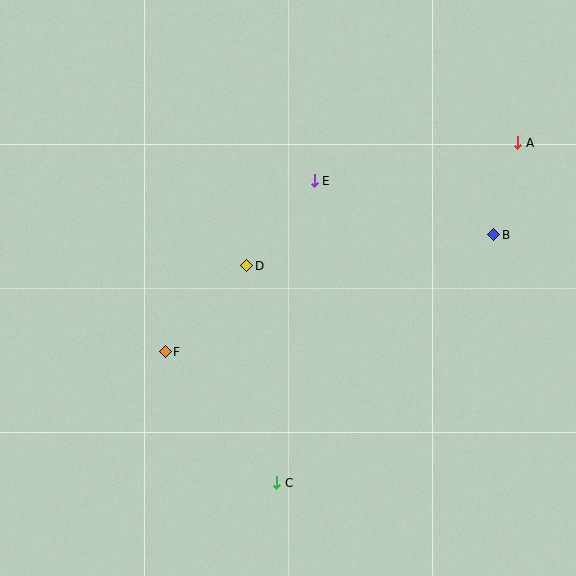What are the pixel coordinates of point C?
Point C is at (277, 483).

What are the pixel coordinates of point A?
Point A is at (518, 143).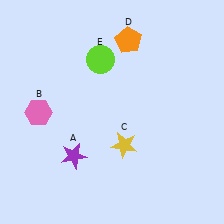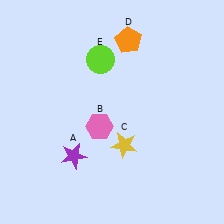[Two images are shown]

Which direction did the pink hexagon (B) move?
The pink hexagon (B) moved right.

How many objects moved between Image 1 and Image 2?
1 object moved between the two images.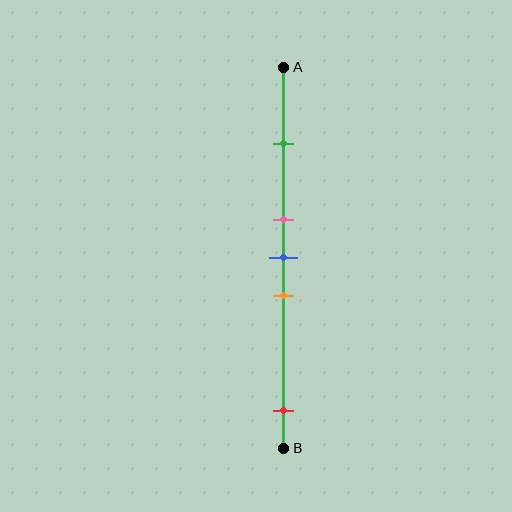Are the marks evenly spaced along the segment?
No, the marks are not evenly spaced.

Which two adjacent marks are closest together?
The pink and blue marks are the closest adjacent pair.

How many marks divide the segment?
There are 5 marks dividing the segment.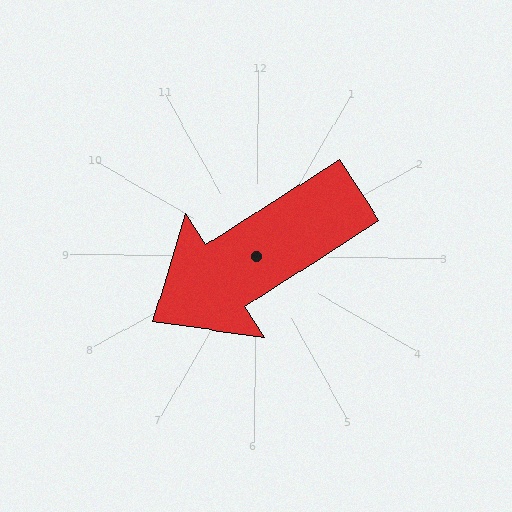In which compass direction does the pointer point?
Southwest.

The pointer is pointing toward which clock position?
Roughly 8 o'clock.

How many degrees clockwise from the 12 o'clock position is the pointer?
Approximately 237 degrees.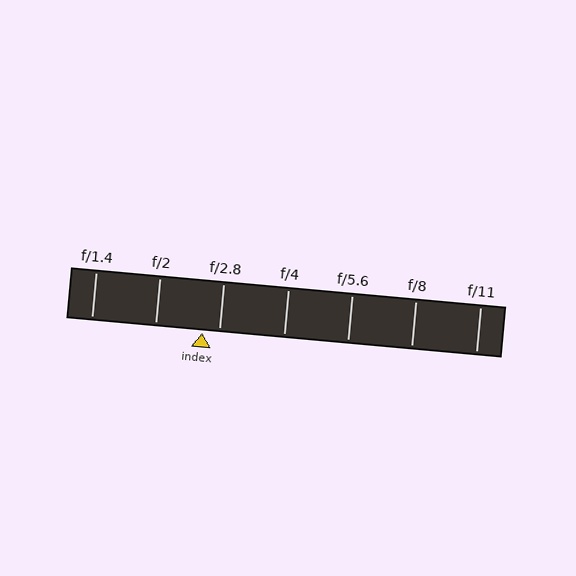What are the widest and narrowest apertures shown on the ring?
The widest aperture shown is f/1.4 and the narrowest is f/11.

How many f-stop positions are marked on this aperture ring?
There are 7 f-stop positions marked.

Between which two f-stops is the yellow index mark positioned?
The index mark is between f/2 and f/2.8.